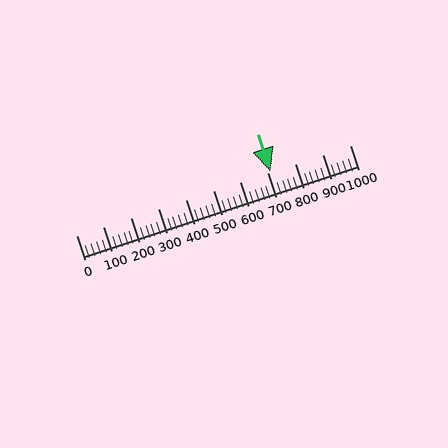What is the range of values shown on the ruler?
The ruler shows values from 0 to 1000.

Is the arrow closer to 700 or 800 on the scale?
The arrow is closer to 700.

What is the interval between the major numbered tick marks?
The major tick marks are spaced 100 units apart.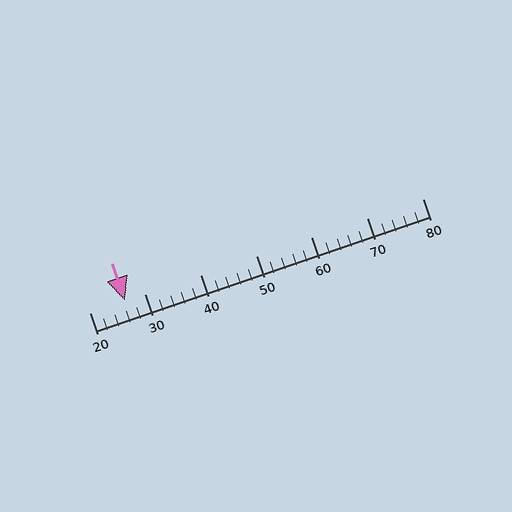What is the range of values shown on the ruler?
The ruler shows values from 20 to 80.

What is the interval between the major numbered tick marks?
The major tick marks are spaced 10 units apart.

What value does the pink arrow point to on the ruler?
The pink arrow points to approximately 26.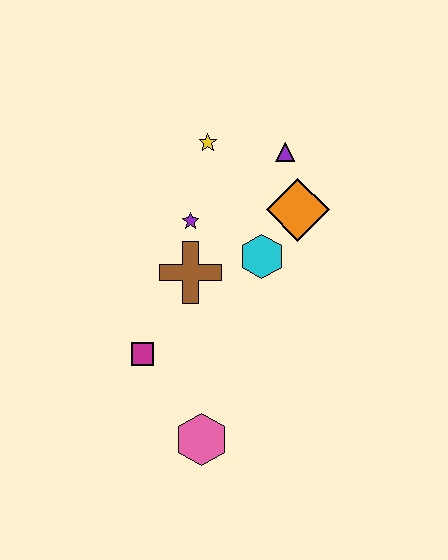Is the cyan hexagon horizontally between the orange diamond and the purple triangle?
No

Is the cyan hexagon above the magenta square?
Yes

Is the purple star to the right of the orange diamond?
No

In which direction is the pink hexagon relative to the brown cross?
The pink hexagon is below the brown cross.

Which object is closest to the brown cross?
The purple star is closest to the brown cross.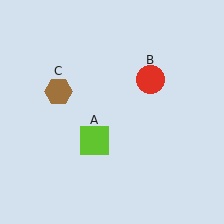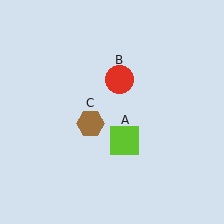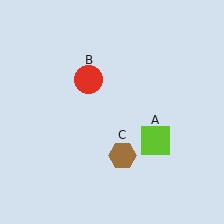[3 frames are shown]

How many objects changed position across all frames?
3 objects changed position: lime square (object A), red circle (object B), brown hexagon (object C).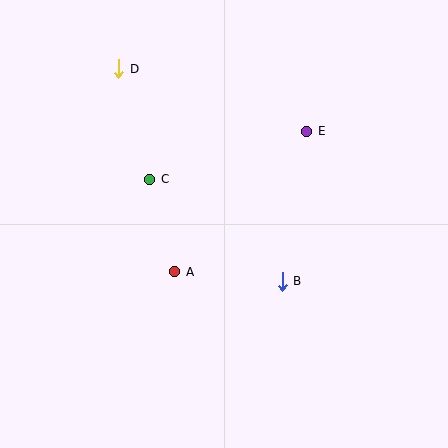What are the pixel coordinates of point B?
Point B is at (282, 281).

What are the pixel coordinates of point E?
Point E is at (307, 131).